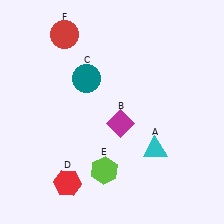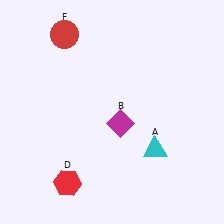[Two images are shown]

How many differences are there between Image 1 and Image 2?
There are 2 differences between the two images.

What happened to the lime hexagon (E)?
The lime hexagon (E) was removed in Image 2. It was in the bottom-left area of Image 1.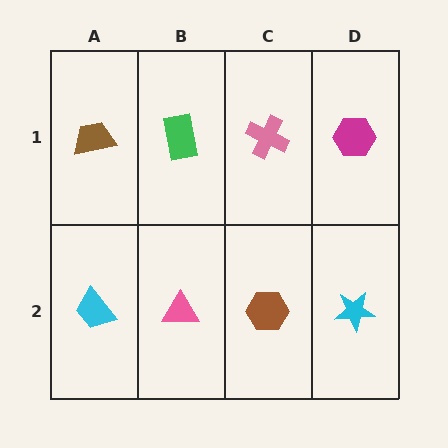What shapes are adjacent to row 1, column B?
A pink triangle (row 2, column B), a brown trapezoid (row 1, column A), a pink cross (row 1, column C).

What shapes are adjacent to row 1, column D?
A cyan star (row 2, column D), a pink cross (row 1, column C).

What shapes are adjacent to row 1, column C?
A brown hexagon (row 2, column C), a green rectangle (row 1, column B), a magenta hexagon (row 1, column D).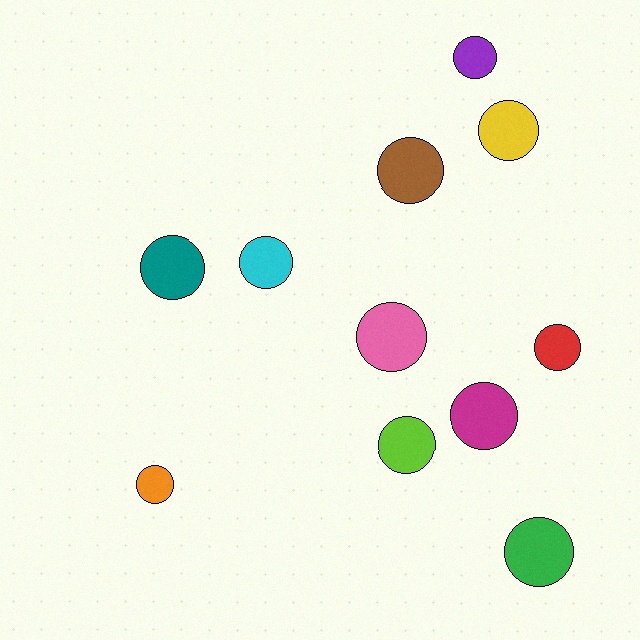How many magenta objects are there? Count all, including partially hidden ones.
There is 1 magenta object.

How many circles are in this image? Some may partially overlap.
There are 11 circles.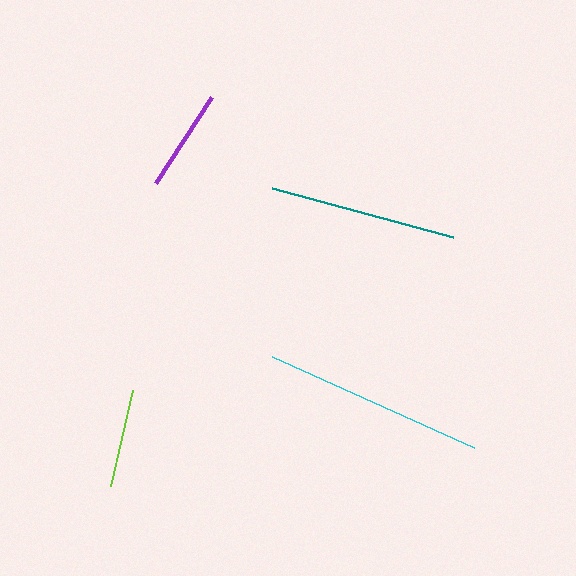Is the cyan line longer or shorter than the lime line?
The cyan line is longer than the lime line.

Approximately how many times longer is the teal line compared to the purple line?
The teal line is approximately 1.8 times the length of the purple line.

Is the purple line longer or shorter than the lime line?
The purple line is longer than the lime line.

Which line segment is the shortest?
The lime line is the shortest at approximately 98 pixels.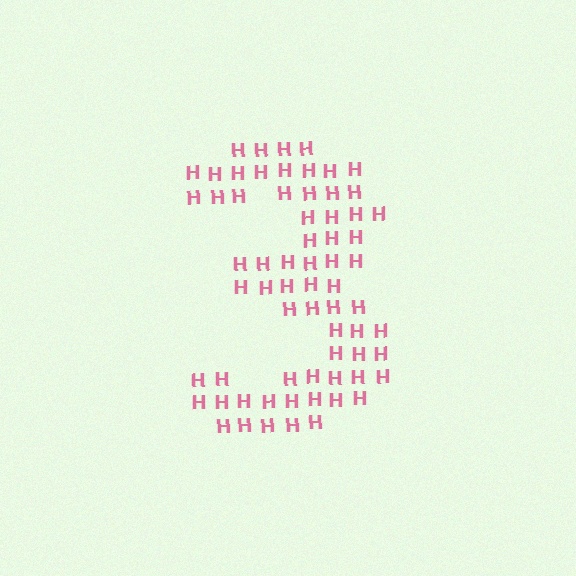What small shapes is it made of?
It is made of small letter H's.